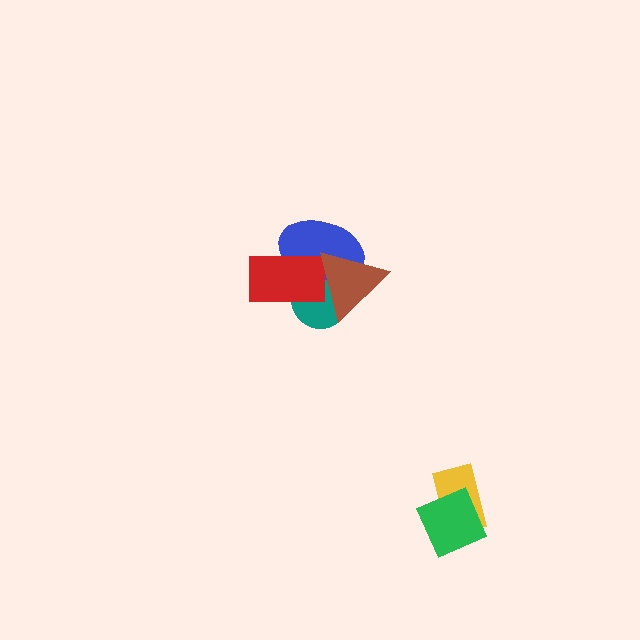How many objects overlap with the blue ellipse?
3 objects overlap with the blue ellipse.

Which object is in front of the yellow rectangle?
The green square is in front of the yellow rectangle.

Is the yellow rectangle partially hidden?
Yes, it is partially covered by another shape.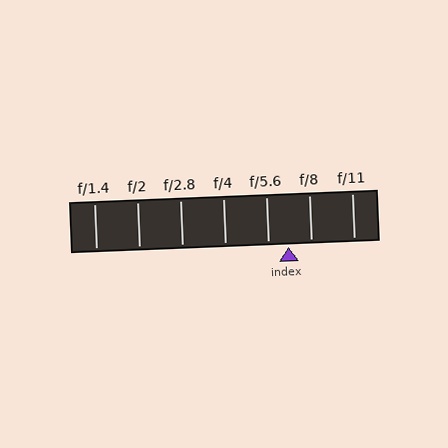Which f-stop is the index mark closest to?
The index mark is closest to f/5.6.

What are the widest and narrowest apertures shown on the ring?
The widest aperture shown is f/1.4 and the narrowest is f/11.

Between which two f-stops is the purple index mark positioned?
The index mark is between f/5.6 and f/8.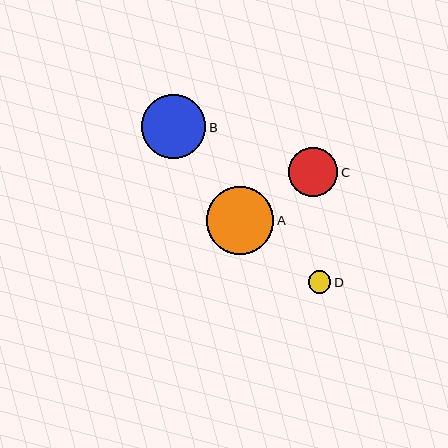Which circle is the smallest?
Circle D is the smallest with a size of approximately 23 pixels.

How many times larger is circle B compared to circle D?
Circle B is approximately 2.8 times the size of circle D.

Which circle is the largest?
Circle A is the largest with a size of approximately 68 pixels.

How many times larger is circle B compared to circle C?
Circle B is approximately 1.3 times the size of circle C.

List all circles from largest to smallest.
From largest to smallest: A, B, C, D.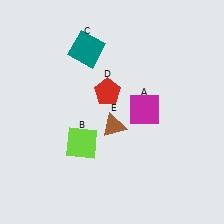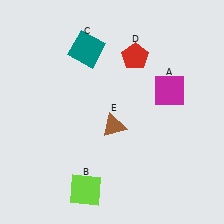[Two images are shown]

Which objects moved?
The objects that moved are: the magenta square (A), the lime square (B), the red pentagon (D).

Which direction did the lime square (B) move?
The lime square (B) moved down.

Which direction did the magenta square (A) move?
The magenta square (A) moved right.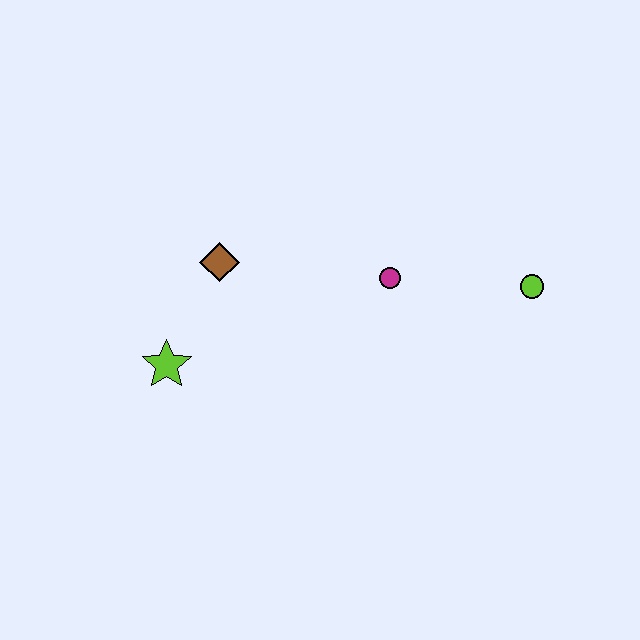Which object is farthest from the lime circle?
The lime star is farthest from the lime circle.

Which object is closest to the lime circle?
The magenta circle is closest to the lime circle.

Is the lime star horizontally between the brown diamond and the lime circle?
No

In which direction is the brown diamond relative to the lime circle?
The brown diamond is to the left of the lime circle.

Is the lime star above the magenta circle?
No